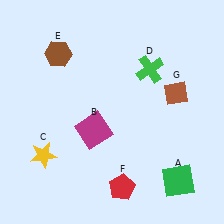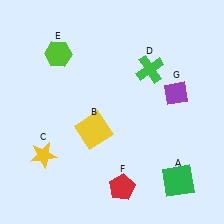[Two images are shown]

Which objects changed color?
B changed from magenta to yellow. E changed from brown to lime. G changed from brown to purple.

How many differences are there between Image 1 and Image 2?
There are 3 differences between the two images.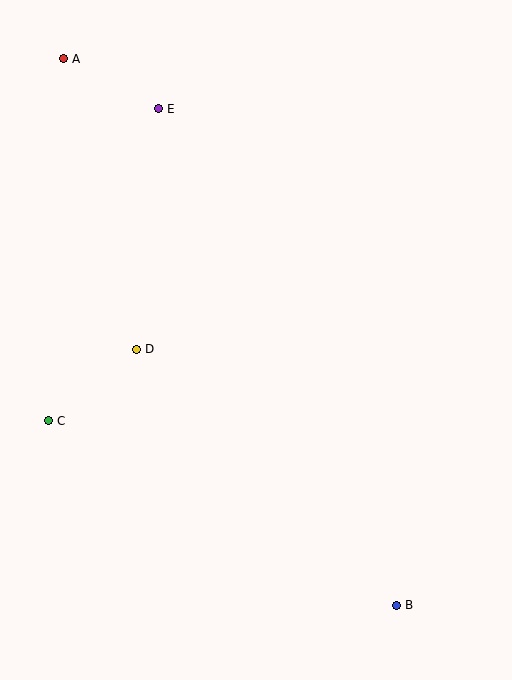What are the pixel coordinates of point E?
Point E is at (159, 109).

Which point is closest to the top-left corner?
Point A is closest to the top-left corner.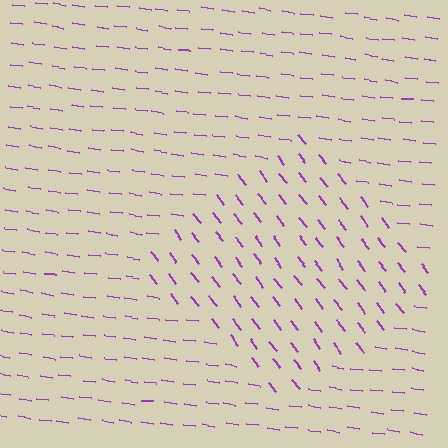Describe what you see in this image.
The image is filled with small purple line segments. A diamond region in the image has lines oriented differently from the surrounding lines, creating a visible texture boundary.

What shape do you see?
I see a diamond.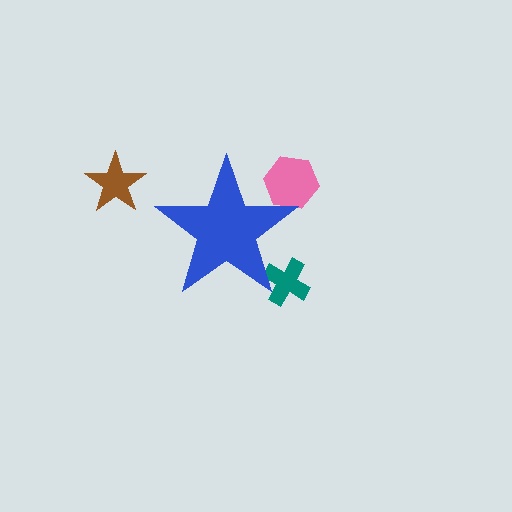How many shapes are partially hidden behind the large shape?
2 shapes are partially hidden.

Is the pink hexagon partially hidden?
Yes, the pink hexagon is partially hidden behind the blue star.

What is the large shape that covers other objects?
A blue star.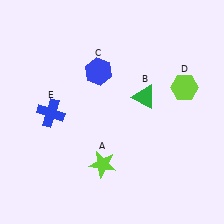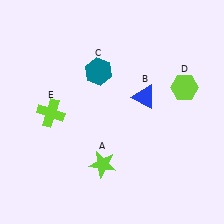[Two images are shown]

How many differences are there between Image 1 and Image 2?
There are 3 differences between the two images.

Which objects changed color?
B changed from green to blue. C changed from blue to teal. E changed from blue to lime.